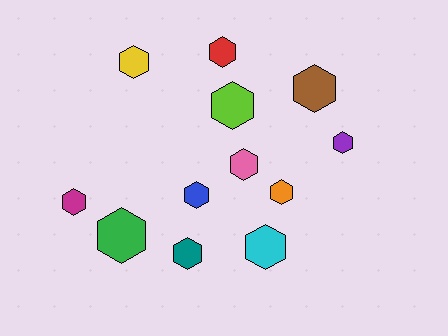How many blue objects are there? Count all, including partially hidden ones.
There is 1 blue object.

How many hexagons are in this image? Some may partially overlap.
There are 12 hexagons.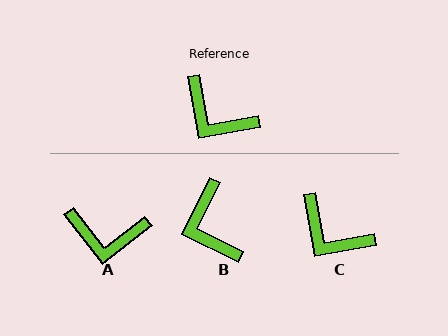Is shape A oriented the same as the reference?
No, it is off by about 28 degrees.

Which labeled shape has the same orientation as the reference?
C.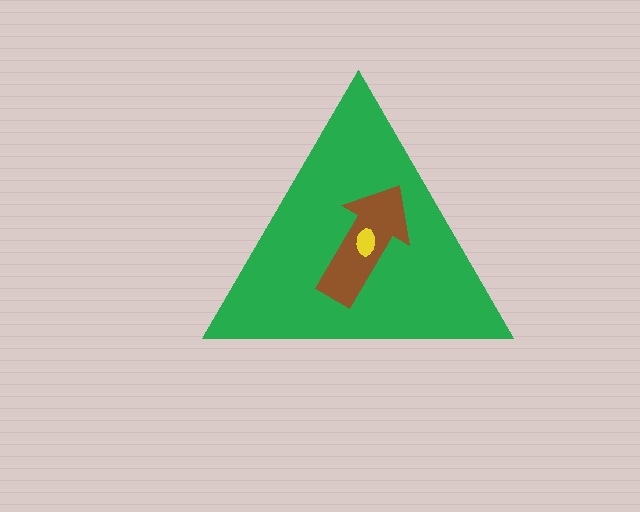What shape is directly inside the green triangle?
The brown arrow.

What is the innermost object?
The yellow ellipse.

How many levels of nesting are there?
3.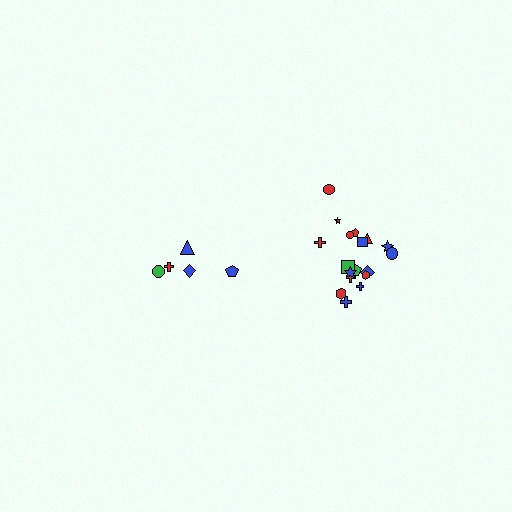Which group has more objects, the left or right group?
The right group.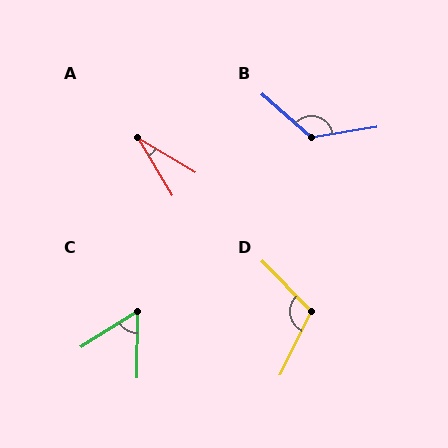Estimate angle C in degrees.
Approximately 58 degrees.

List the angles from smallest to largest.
A (28°), C (58°), D (109°), B (129°).